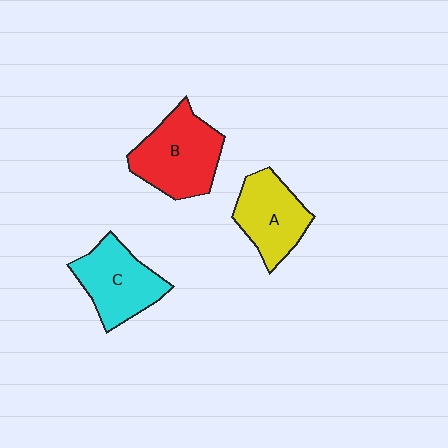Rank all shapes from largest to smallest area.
From largest to smallest: B (red), C (cyan), A (yellow).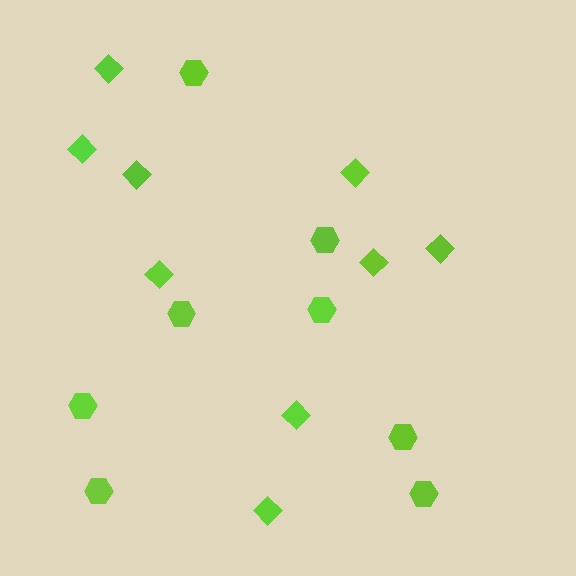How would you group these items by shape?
There are 2 groups: one group of hexagons (8) and one group of diamonds (9).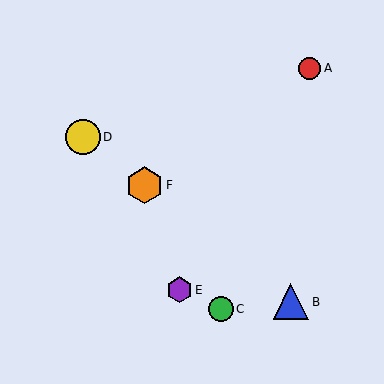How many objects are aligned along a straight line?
3 objects (B, D, F) are aligned along a straight line.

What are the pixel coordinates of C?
Object C is at (221, 309).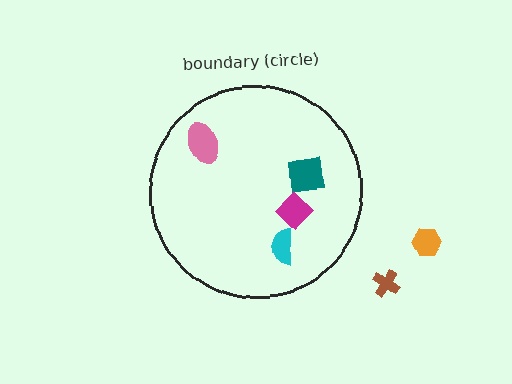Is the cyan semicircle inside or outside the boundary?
Inside.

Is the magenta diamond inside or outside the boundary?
Inside.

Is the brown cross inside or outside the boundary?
Outside.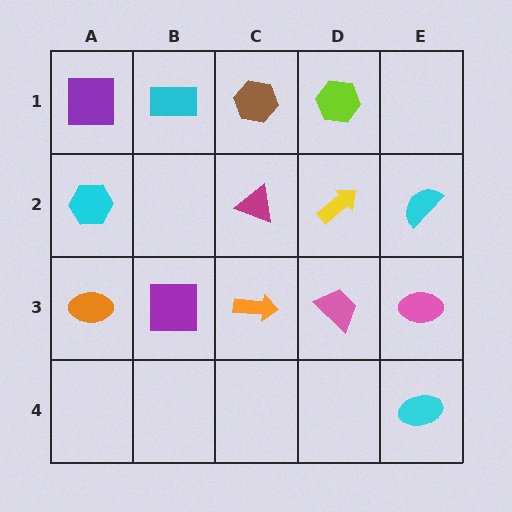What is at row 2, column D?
A yellow arrow.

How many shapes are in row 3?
5 shapes.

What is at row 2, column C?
A magenta triangle.